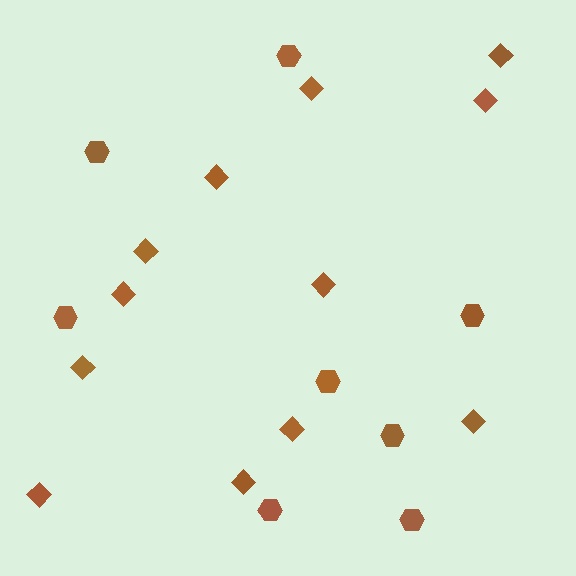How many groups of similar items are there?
There are 2 groups: one group of diamonds (12) and one group of hexagons (8).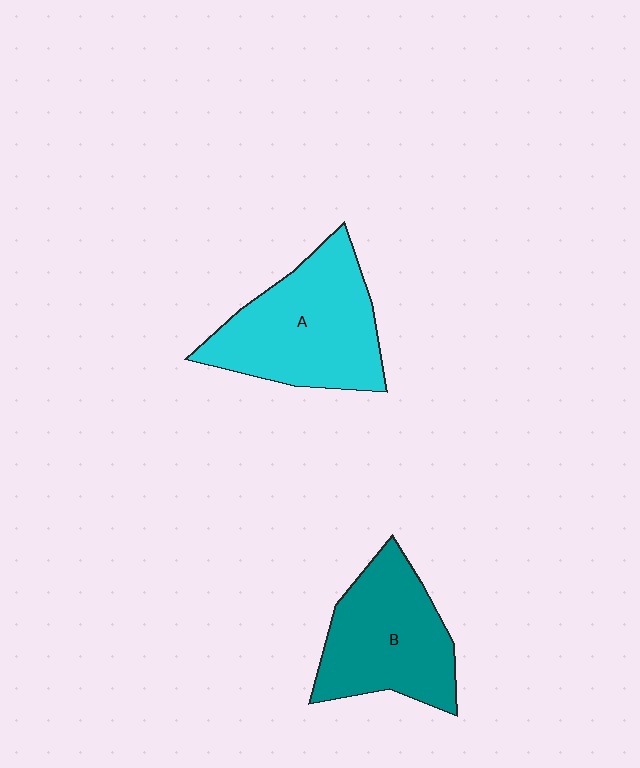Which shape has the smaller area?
Shape B (teal).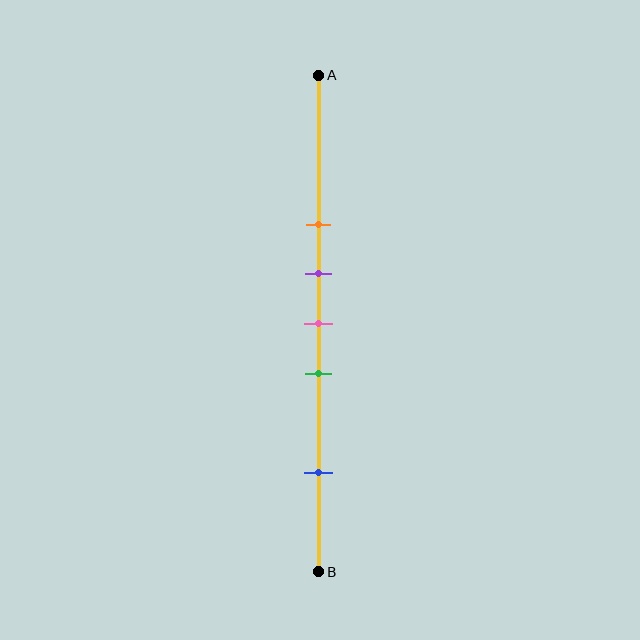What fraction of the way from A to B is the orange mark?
The orange mark is approximately 30% (0.3) of the way from A to B.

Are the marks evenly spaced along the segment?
No, the marks are not evenly spaced.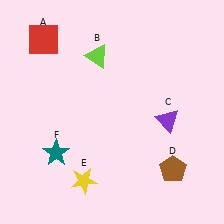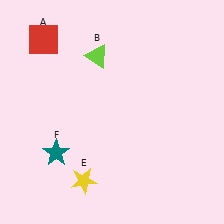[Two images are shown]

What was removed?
The purple triangle (C), the brown pentagon (D) were removed in Image 2.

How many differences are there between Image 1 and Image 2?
There are 2 differences between the two images.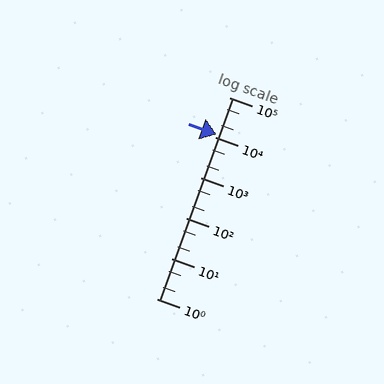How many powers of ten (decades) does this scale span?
The scale spans 5 decades, from 1 to 100000.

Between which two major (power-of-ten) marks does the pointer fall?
The pointer is between 10000 and 100000.